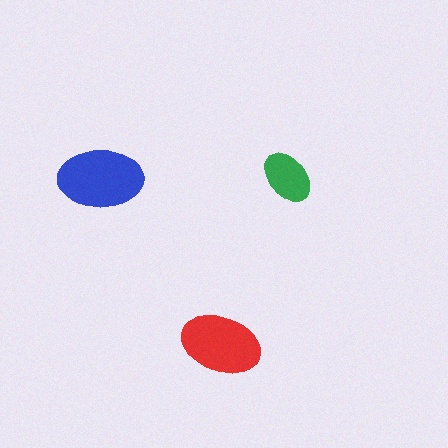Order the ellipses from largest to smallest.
the blue one, the red one, the green one.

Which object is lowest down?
The red ellipse is bottommost.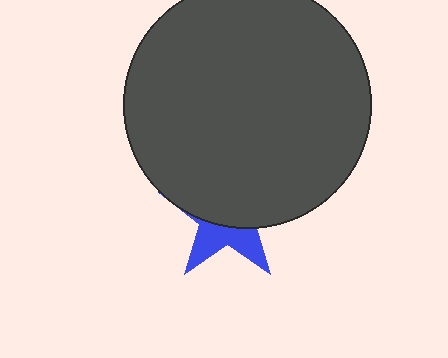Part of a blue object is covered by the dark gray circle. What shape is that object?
It is a star.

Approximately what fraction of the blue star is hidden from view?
Roughly 65% of the blue star is hidden behind the dark gray circle.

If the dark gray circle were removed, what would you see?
You would see the complete blue star.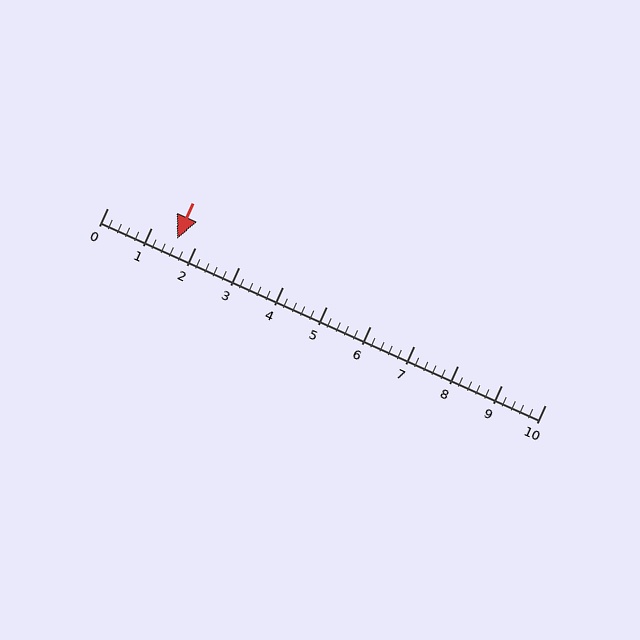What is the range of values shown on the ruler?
The ruler shows values from 0 to 10.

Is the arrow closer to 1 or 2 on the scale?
The arrow is closer to 2.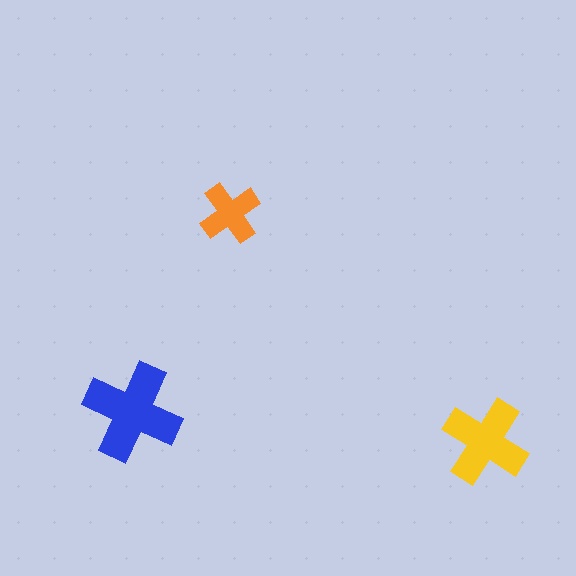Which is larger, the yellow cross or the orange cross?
The yellow one.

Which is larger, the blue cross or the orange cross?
The blue one.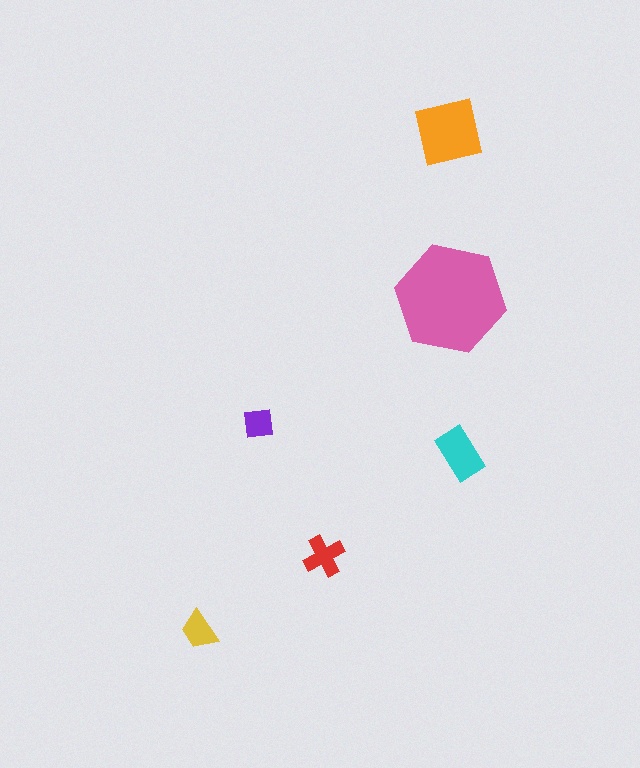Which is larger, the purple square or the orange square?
The orange square.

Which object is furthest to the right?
The cyan rectangle is rightmost.